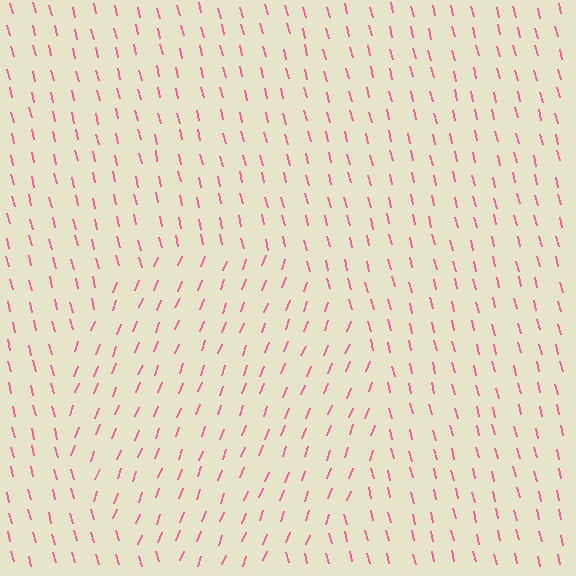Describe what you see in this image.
The image is filled with small pink line segments. A circle region in the image has lines oriented differently from the surrounding lines, creating a visible texture boundary.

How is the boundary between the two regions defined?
The boundary is defined purely by a change in line orientation (approximately 35 degrees difference). All lines are the same color and thickness.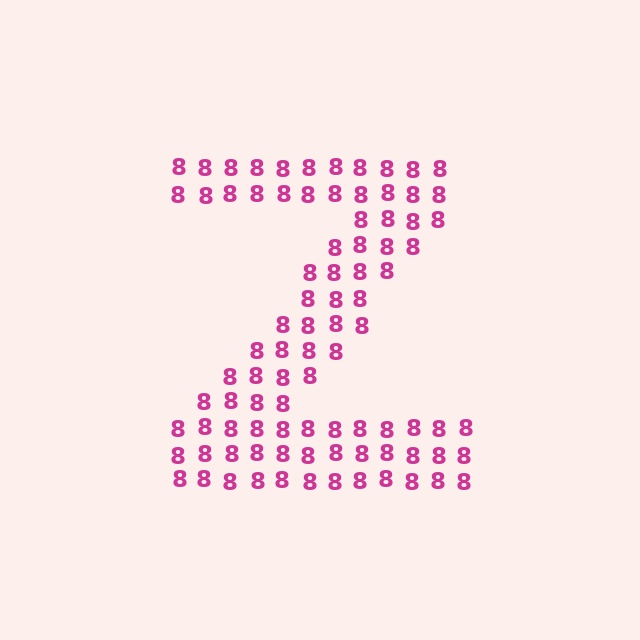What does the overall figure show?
The overall figure shows the letter Z.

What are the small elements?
The small elements are digit 8's.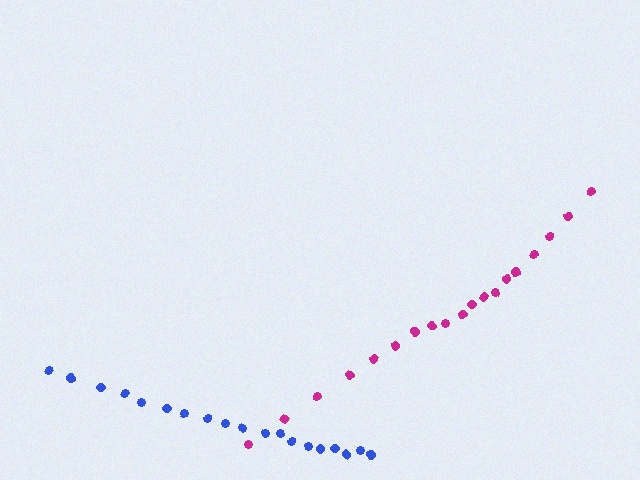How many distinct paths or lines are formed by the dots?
There are 2 distinct paths.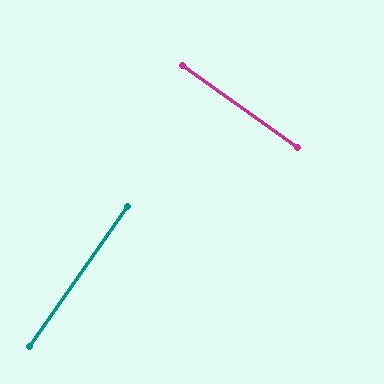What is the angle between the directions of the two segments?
Approximately 89 degrees.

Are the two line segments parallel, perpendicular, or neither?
Perpendicular — they meet at approximately 89°.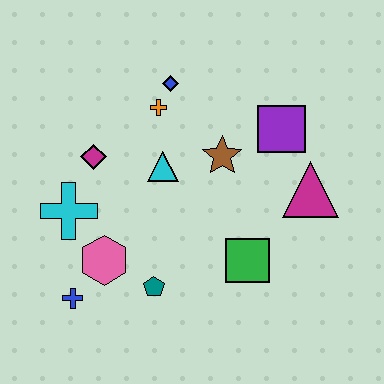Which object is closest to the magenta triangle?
The purple square is closest to the magenta triangle.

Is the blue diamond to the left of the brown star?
Yes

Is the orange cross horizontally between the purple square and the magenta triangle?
No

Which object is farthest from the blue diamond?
The blue cross is farthest from the blue diamond.